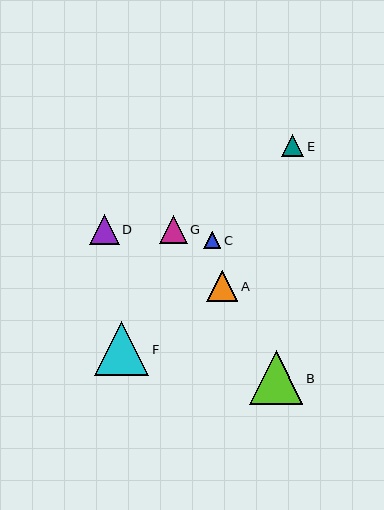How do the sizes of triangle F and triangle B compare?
Triangle F and triangle B are approximately the same size.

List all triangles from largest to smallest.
From largest to smallest: F, B, A, D, G, E, C.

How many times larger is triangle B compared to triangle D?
Triangle B is approximately 1.8 times the size of triangle D.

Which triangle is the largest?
Triangle F is the largest with a size of approximately 54 pixels.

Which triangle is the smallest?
Triangle C is the smallest with a size of approximately 18 pixels.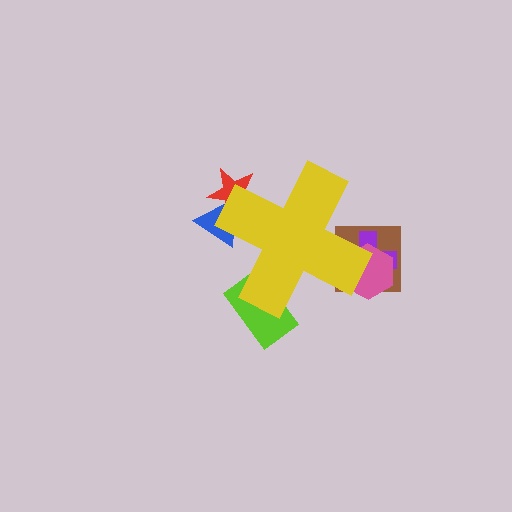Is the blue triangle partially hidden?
Yes, the blue triangle is partially hidden behind the yellow cross.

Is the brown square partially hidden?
Yes, the brown square is partially hidden behind the yellow cross.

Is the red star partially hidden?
Yes, the red star is partially hidden behind the yellow cross.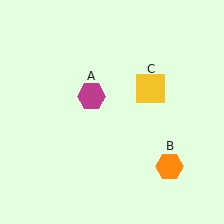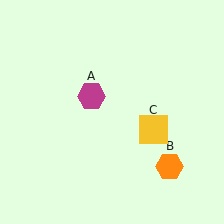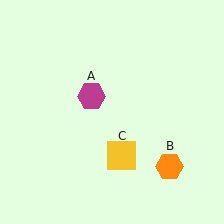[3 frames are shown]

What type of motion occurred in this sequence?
The yellow square (object C) rotated clockwise around the center of the scene.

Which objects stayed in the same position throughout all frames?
Magenta hexagon (object A) and orange hexagon (object B) remained stationary.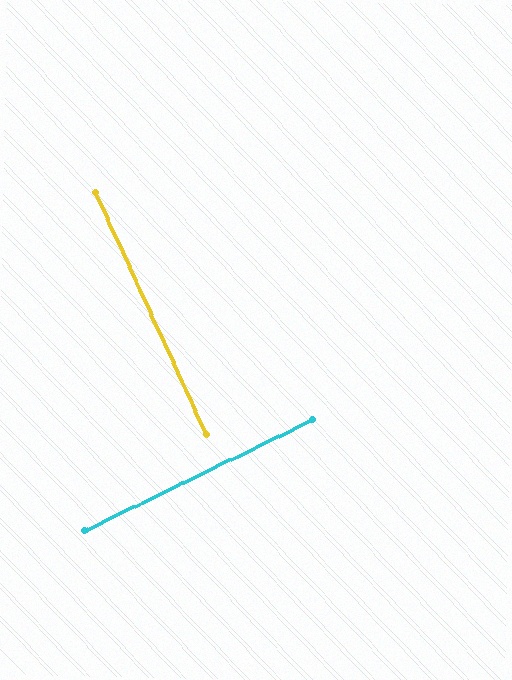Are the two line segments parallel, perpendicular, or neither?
Perpendicular — they meet at approximately 88°.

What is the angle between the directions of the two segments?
Approximately 88 degrees.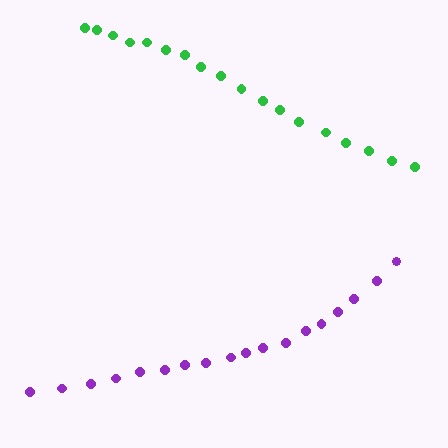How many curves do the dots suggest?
There are 2 distinct paths.